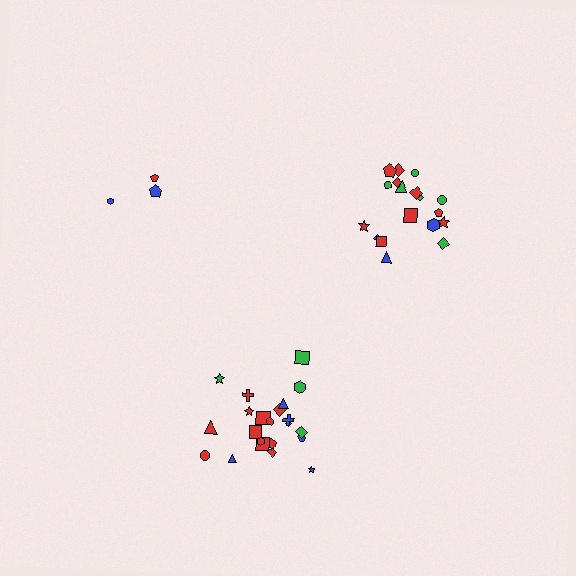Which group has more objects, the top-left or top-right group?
The top-right group.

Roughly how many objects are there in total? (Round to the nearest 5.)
Roughly 45 objects in total.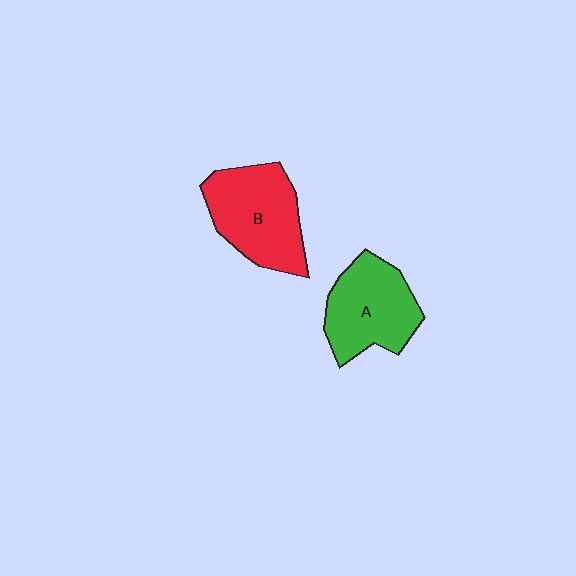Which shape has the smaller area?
Shape A (green).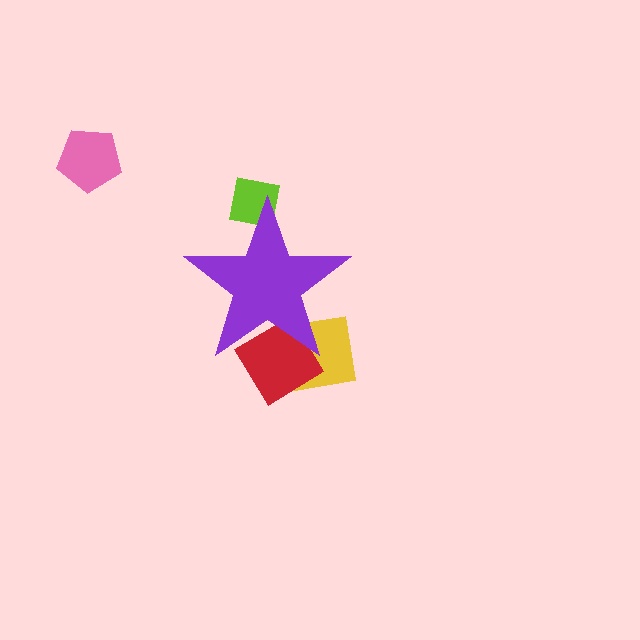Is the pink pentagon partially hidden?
No, the pink pentagon is fully visible.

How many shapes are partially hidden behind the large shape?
3 shapes are partially hidden.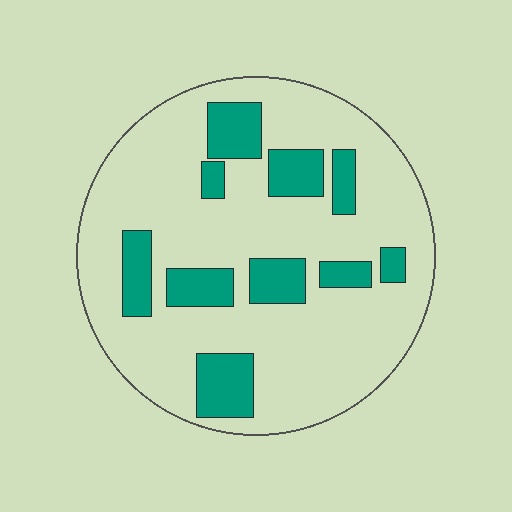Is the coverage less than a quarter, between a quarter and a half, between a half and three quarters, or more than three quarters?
Less than a quarter.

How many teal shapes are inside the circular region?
10.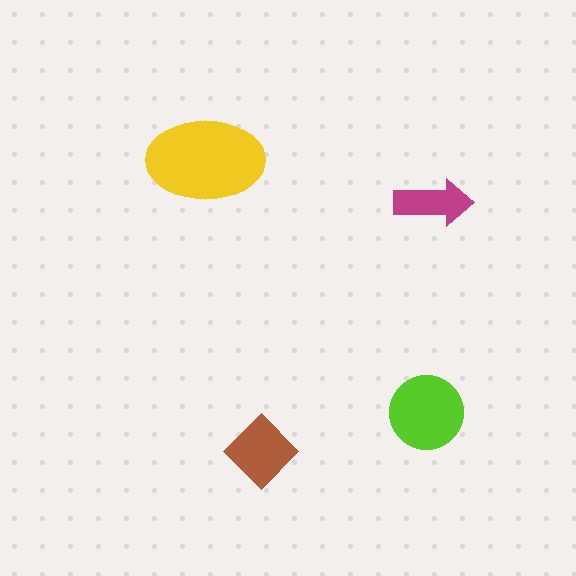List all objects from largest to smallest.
The yellow ellipse, the lime circle, the brown diamond, the magenta arrow.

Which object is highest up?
The yellow ellipse is topmost.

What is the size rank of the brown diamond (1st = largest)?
3rd.